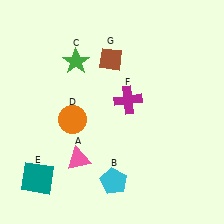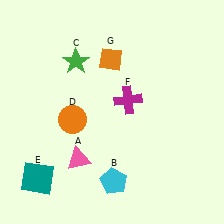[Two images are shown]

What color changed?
The diamond (G) changed from brown in Image 1 to orange in Image 2.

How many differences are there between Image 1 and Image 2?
There is 1 difference between the two images.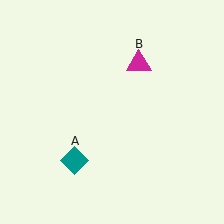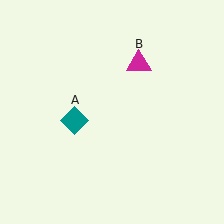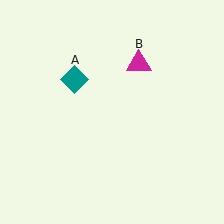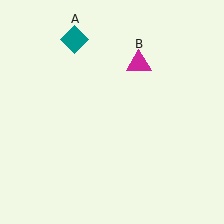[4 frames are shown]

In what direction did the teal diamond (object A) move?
The teal diamond (object A) moved up.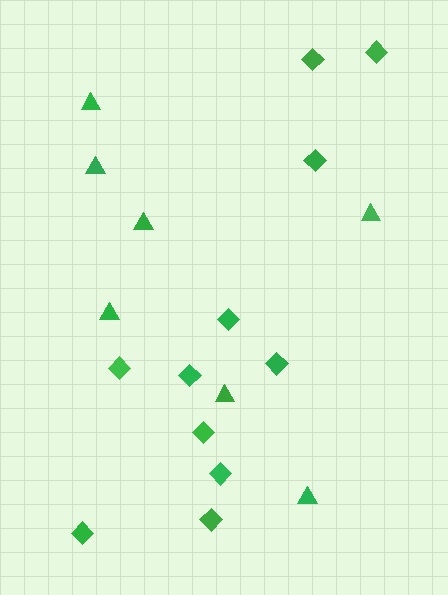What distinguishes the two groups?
There are 2 groups: one group of diamonds (11) and one group of triangles (7).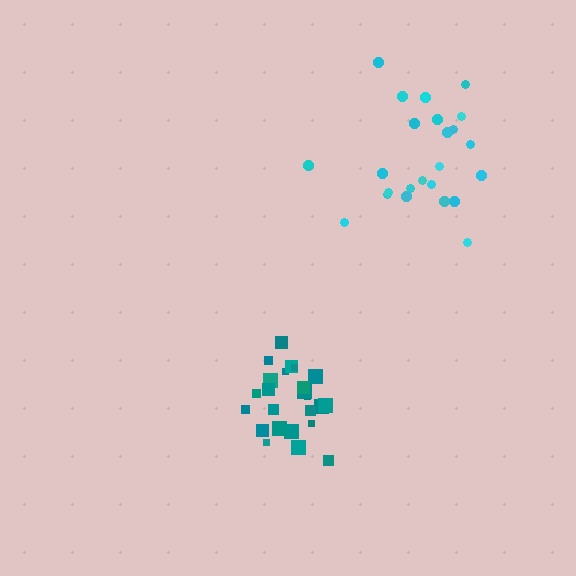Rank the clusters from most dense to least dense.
teal, cyan.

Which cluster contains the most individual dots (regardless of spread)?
Cyan (24).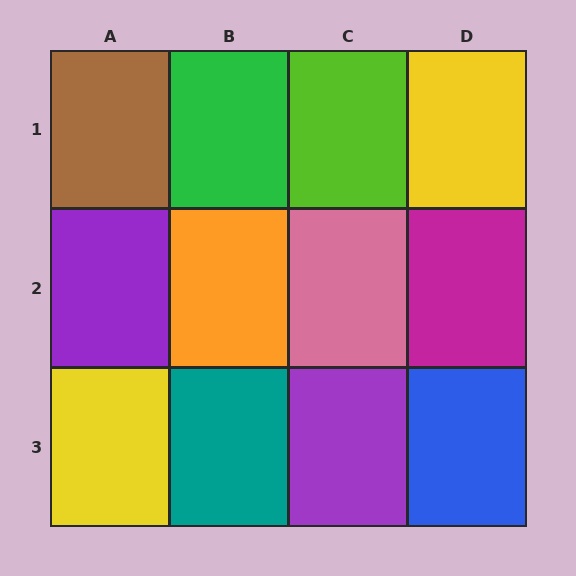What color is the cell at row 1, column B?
Green.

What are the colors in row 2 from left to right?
Purple, orange, pink, magenta.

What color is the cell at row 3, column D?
Blue.